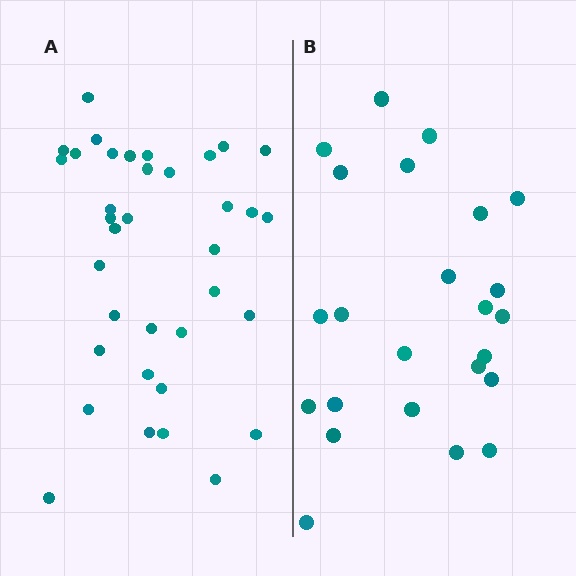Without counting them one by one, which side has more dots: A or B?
Region A (the left region) has more dots.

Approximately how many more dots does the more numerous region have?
Region A has roughly 12 or so more dots than region B.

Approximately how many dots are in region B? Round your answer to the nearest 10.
About 20 dots. (The exact count is 24, which rounds to 20.)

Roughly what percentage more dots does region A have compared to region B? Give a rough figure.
About 50% more.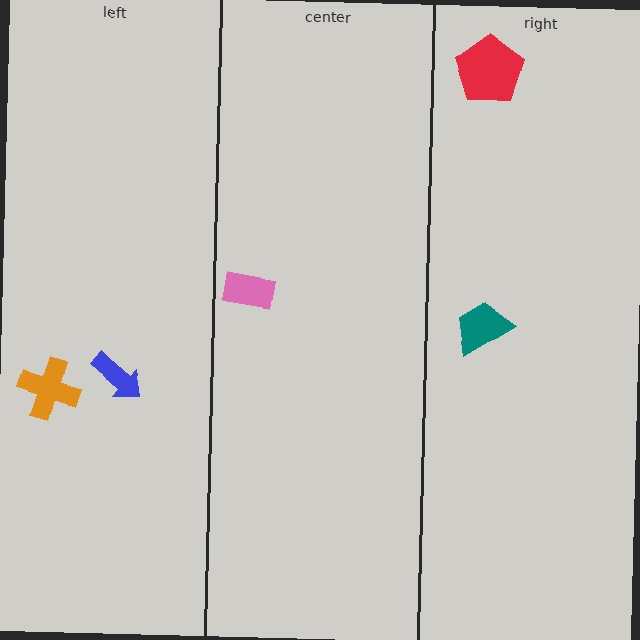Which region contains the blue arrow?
The left region.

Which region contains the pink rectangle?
The center region.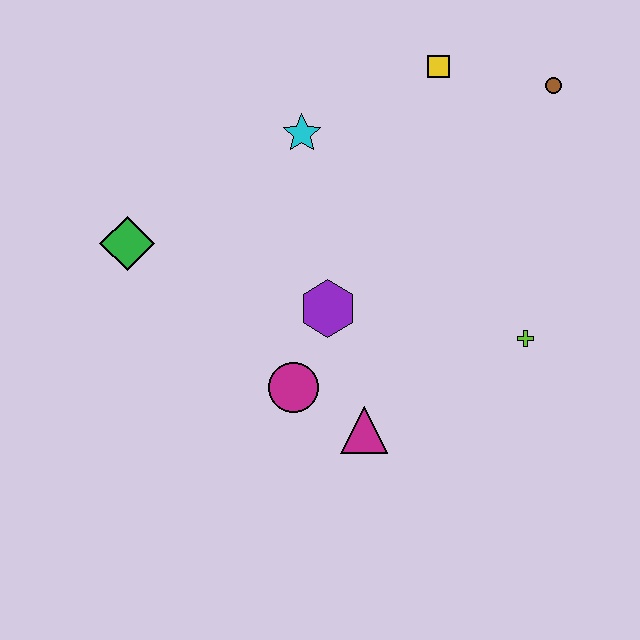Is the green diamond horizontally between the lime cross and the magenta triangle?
No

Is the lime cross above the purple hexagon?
No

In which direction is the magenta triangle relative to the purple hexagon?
The magenta triangle is below the purple hexagon.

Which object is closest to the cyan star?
The yellow square is closest to the cyan star.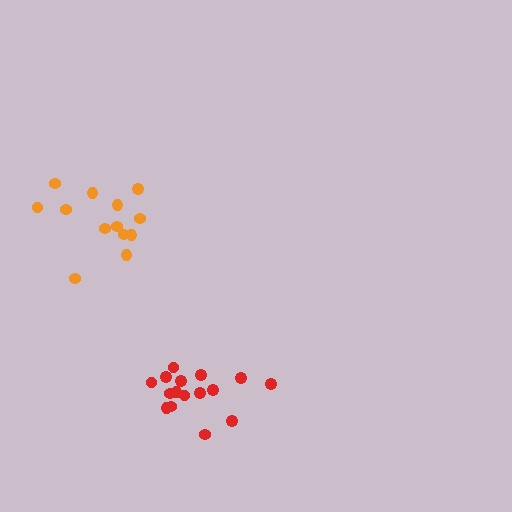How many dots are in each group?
Group 1: 16 dots, Group 2: 13 dots (29 total).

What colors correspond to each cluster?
The clusters are colored: red, orange.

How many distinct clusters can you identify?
There are 2 distinct clusters.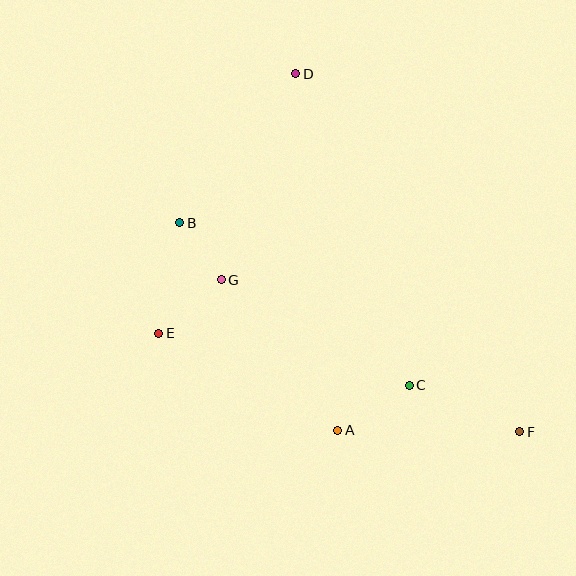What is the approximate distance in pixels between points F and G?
The distance between F and G is approximately 335 pixels.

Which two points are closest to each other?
Points B and G are closest to each other.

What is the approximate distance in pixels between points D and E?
The distance between D and E is approximately 293 pixels.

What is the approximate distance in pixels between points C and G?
The distance between C and G is approximately 215 pixels.